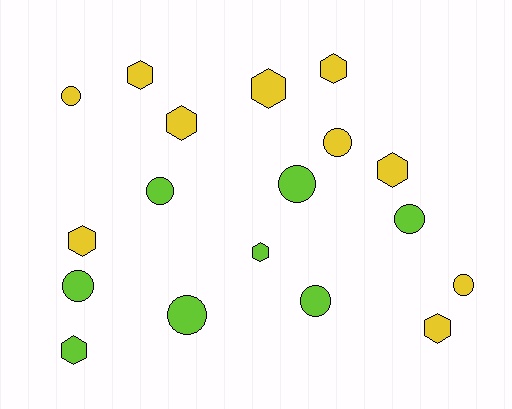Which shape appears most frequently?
Circle, with 9 objects.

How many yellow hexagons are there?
There are 7 yellow hexagons.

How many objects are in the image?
There are 18 objects.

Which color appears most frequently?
Yellow, with 10 objects.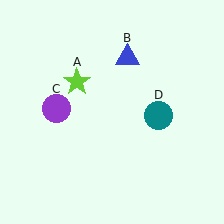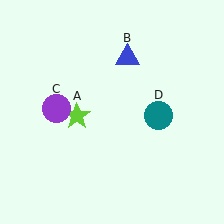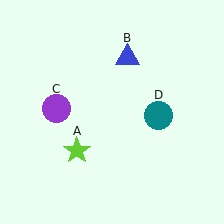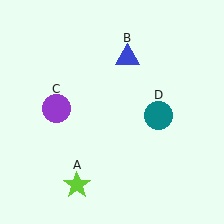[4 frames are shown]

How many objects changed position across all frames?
1 object changed position: lime star (object A).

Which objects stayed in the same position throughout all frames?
Blue triangle (object B) and purple circle (object C) and teal circle (object D) remained stationary.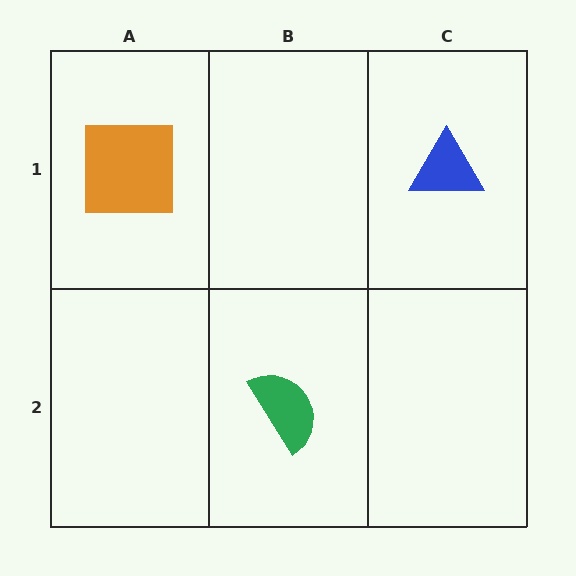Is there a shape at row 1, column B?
No, that cell is empty.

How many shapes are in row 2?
1 shape.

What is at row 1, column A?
An orange square.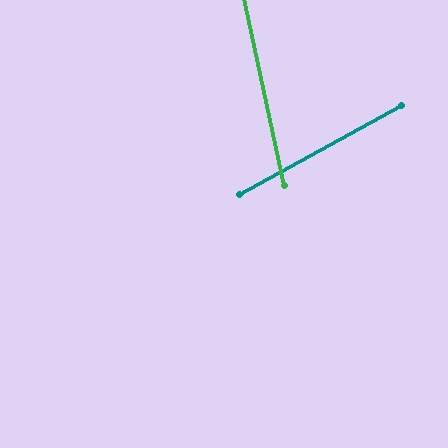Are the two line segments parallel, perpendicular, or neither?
Neither parallel nor perpendicular — they differ by about 73°.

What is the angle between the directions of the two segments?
Approximately 73 degrees.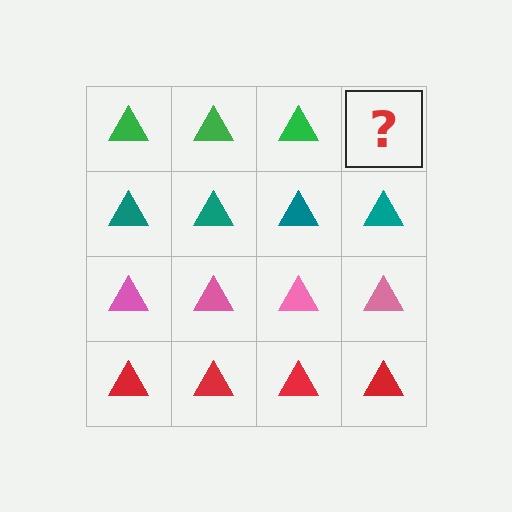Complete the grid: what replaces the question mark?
The question mark should be replaced with a green triangle.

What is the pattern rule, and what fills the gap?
The rule is that each row has a consistent color. The gap should be filled with a green triangle.